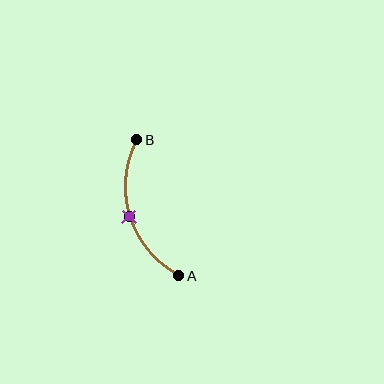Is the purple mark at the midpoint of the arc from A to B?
Yes. The purple mark lies on the arc at equal arc-length from both A and B — it is the arc midpoint.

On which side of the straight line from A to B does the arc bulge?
The arc bulges to the left of the straight line connecting A and B.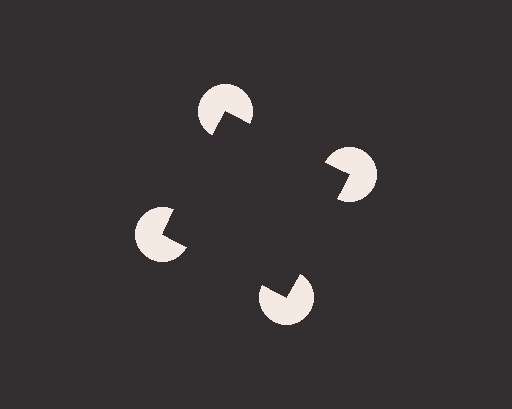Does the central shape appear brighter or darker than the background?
It typically appears slightly darker than the background, even though no actual brightness change is drawn.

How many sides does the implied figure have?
4 sides.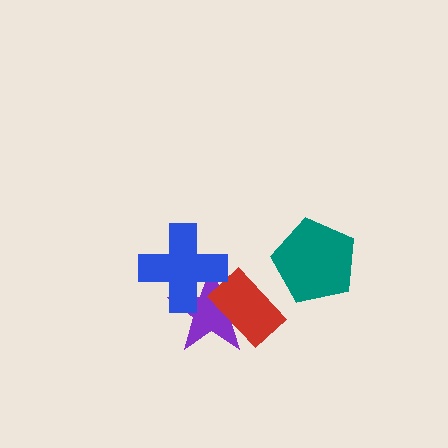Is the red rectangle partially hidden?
No, no other shape covers it.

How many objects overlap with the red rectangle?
1 object overlaps with the red rectangle.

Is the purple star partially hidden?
Yes, it is partially covered by another shape.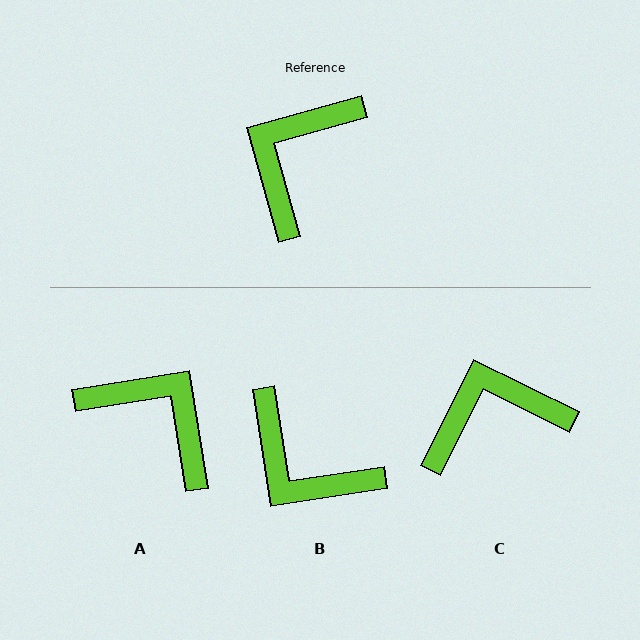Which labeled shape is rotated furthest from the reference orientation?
A, about 97 degrees away.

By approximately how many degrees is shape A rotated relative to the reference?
Approximately 97 degrees clockwise.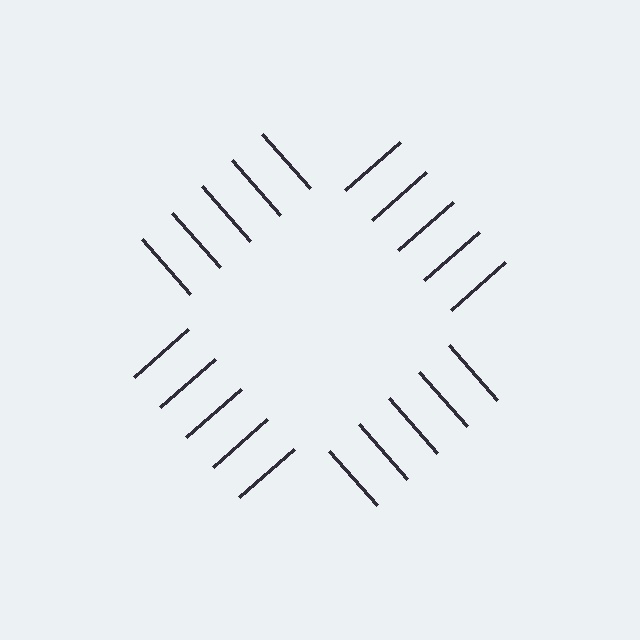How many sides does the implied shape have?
4 sides — the line-ends trace a square.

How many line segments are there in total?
20 — 5 along each of the 4 edges.